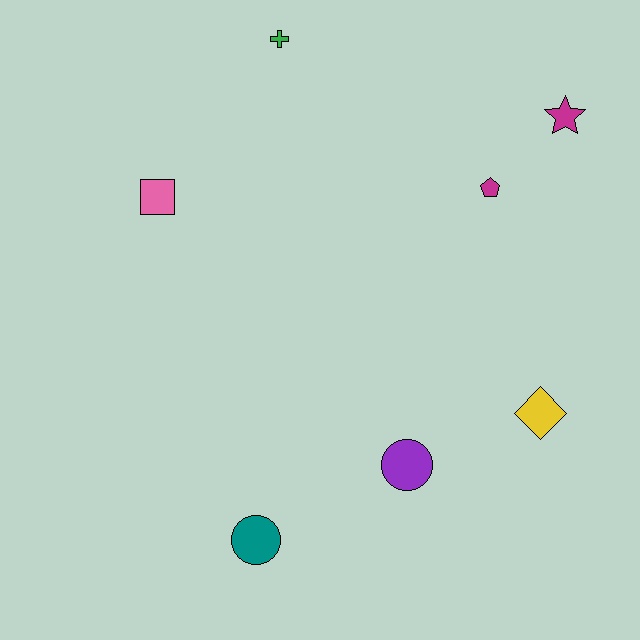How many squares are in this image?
There is 1 square.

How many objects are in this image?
There are 7 objects.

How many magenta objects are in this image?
There are 2 magenta objects.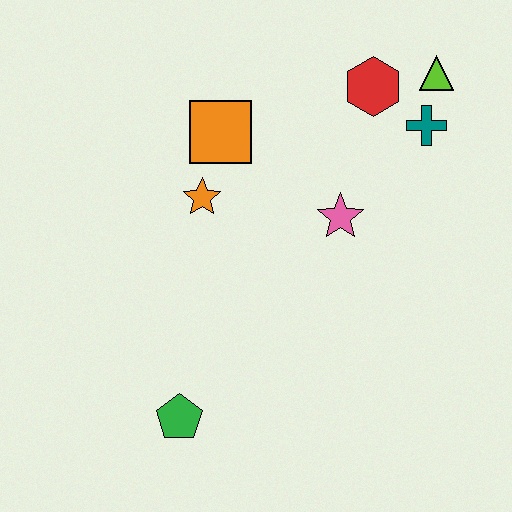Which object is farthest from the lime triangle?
The green pentagon is farthest from the lime triangle.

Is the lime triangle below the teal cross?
No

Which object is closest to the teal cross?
The lime triangle is closest to the teal cross.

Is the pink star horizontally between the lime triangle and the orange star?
Yes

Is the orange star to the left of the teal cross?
Yes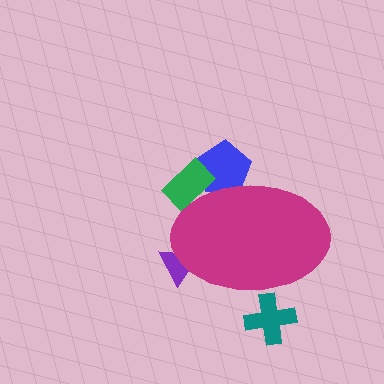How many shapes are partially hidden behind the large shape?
4 shapes are partially hidden.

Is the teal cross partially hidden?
Yes, the teal cross is partially hidden behind the magenta ellipse.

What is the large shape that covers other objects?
A magenta ellipse.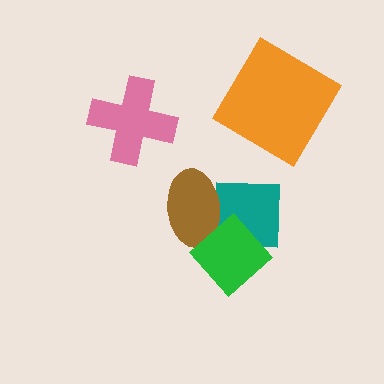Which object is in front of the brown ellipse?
The green diamond is in front of the brown ellipse.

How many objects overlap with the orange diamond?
0 objects overlap with the orange diamond.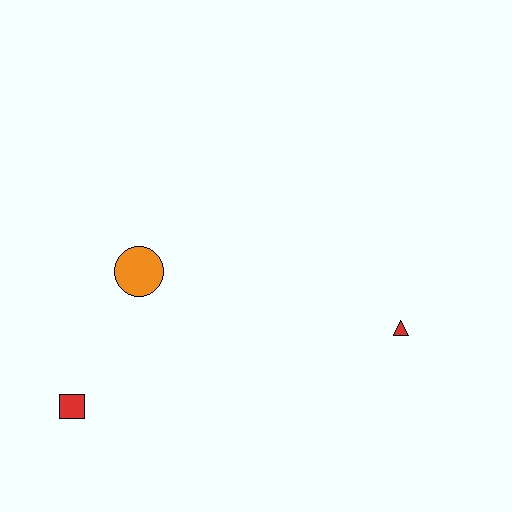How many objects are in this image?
There are 3 objects.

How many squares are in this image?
There is 1 square.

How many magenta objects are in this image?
There are no magenta objects.